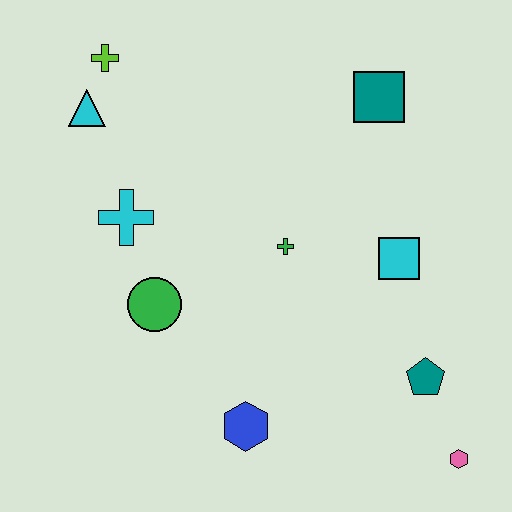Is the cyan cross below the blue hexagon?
No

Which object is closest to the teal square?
The cyan square is closest to the teal square.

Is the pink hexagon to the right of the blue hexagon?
Yes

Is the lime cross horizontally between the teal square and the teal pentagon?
No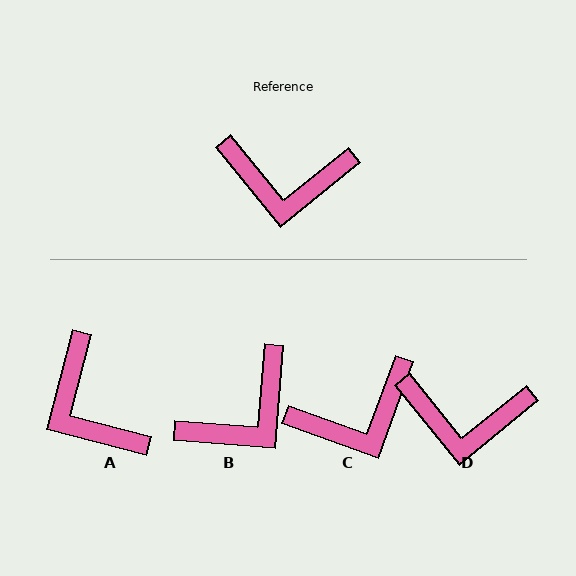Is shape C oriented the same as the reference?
No, it is off by about 31 degrees.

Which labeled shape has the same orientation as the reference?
D.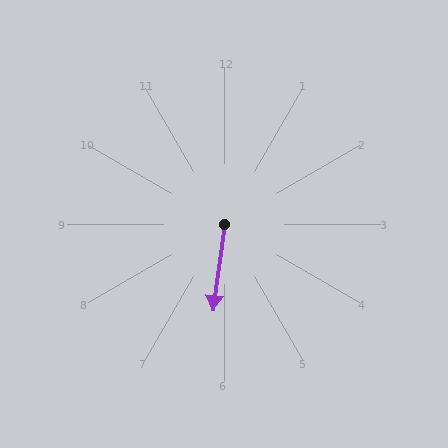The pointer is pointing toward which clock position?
Roughly 6 o'clock.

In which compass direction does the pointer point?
South.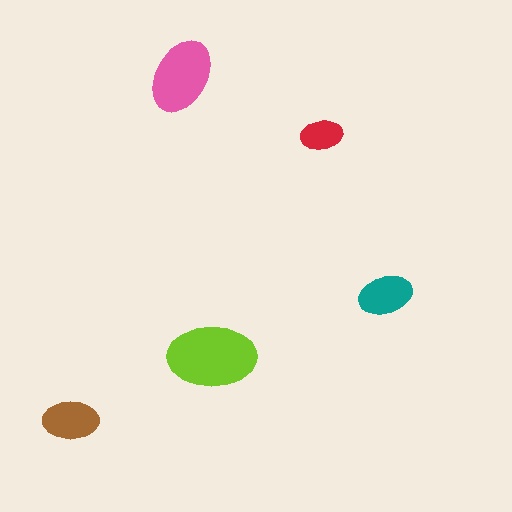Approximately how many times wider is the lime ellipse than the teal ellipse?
About 1.5 times wider.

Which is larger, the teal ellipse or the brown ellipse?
The brown one.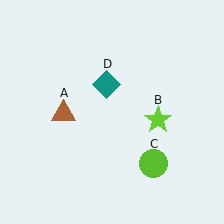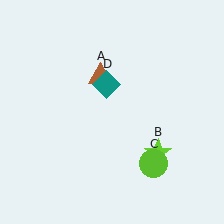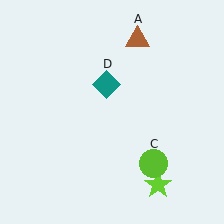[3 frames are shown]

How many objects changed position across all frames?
2 objects changed position: brown triangle (object A), lime star (object B).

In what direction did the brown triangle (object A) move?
The brown triangle (object A) moved up and to the right.